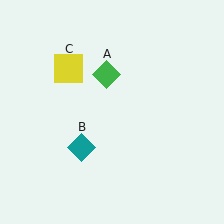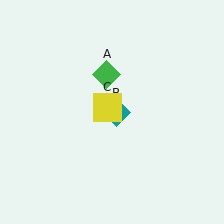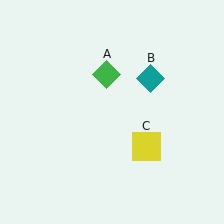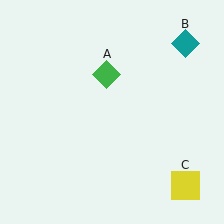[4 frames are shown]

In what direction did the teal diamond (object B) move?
The teal diamond (object B) moved up and to the right.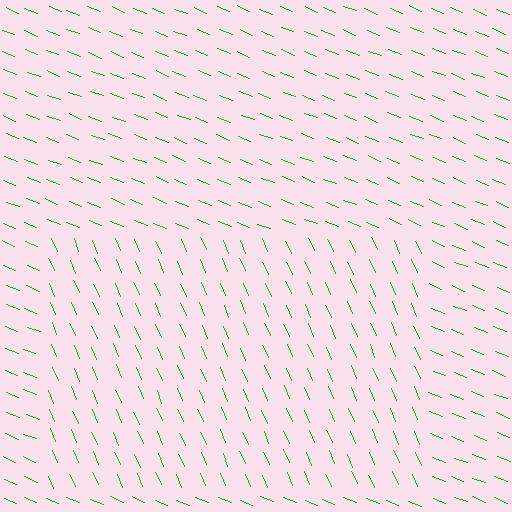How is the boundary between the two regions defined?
The boundary is defined purely by a change in line orientation (approximately 45 degrees difference). All lines are the same color and thickness.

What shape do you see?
I see a rectangle.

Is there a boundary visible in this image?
Yes, there is a texture boundary formed by a change in line orientation.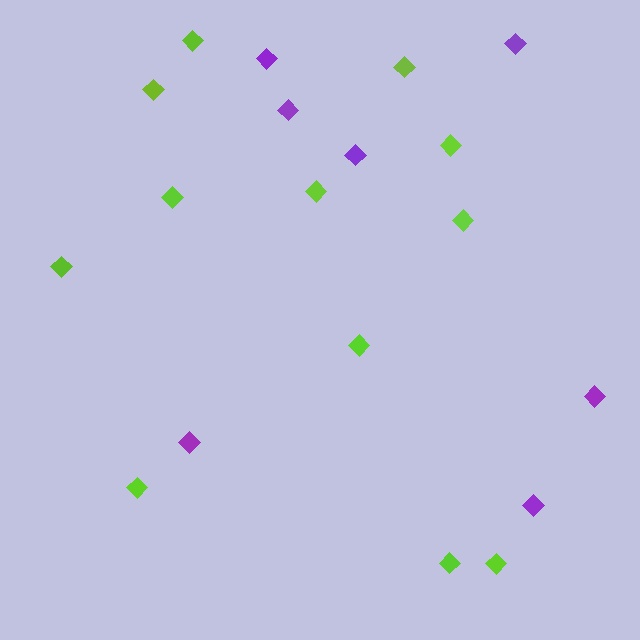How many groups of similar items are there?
There are 2 groups: one group of purple diamonds (7) and one group of lime diamonds (12).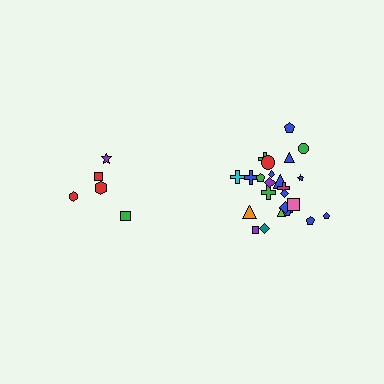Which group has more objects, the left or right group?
The right group.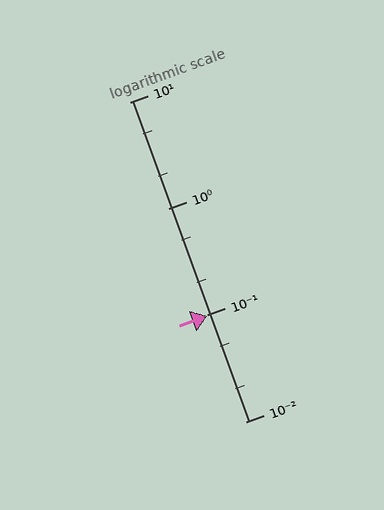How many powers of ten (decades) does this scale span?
The scale spans 3 decades, from 0.01 to 10.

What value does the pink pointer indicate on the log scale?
The pointer indicates approximately 0.098.